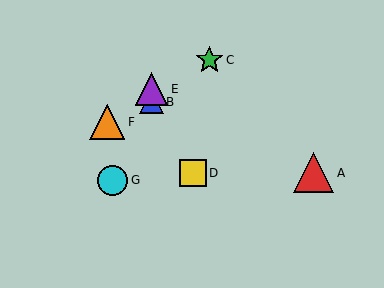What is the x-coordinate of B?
Object B is at x≈151.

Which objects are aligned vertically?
Objects B, E are aligned vertically.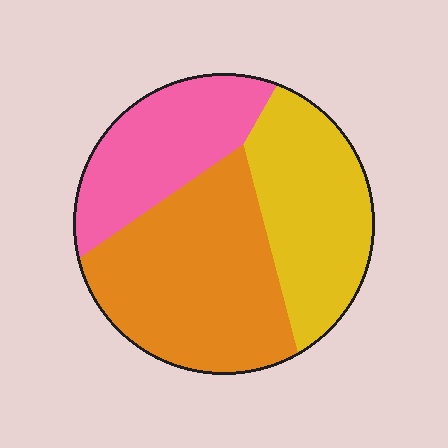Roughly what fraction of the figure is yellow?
Yellow takes up between a sixth and a third of the figure.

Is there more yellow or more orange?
Orange.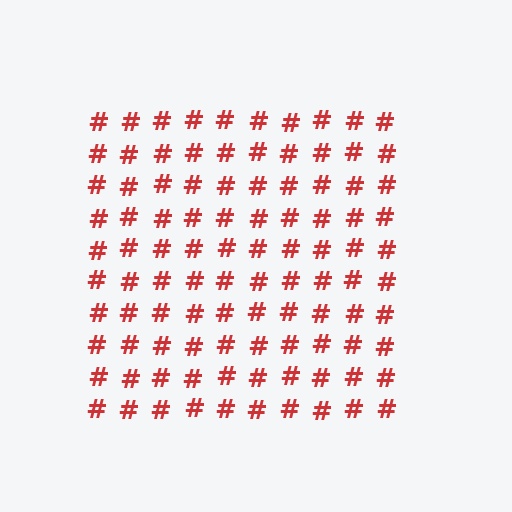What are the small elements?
The small elements are hash symbols.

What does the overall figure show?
The overall figure shows a square.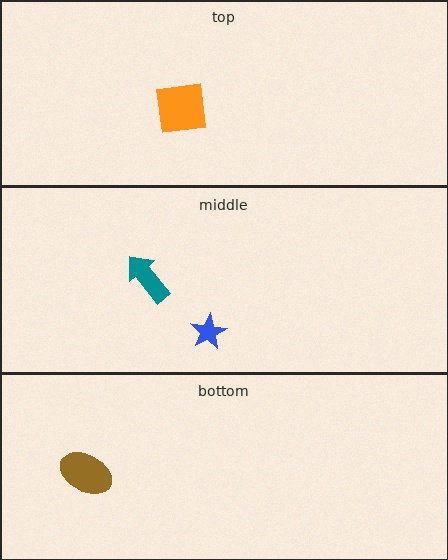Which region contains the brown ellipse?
The bottom region.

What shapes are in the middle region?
The blue star, the teal arrow.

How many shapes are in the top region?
1.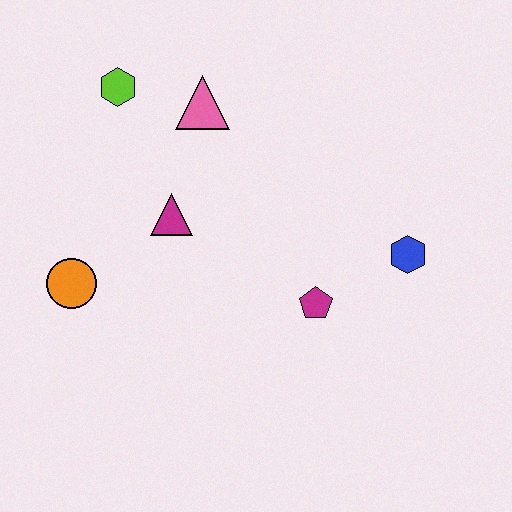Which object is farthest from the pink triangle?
The blue hexagon is farthest from the pink triangle.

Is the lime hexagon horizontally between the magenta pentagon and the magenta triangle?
No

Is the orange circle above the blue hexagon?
No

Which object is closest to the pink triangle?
The lime hexagon is closest to the pink triangle.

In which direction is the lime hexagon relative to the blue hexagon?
The lime hexagon is to the left of the blue hexagon.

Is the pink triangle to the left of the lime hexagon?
No